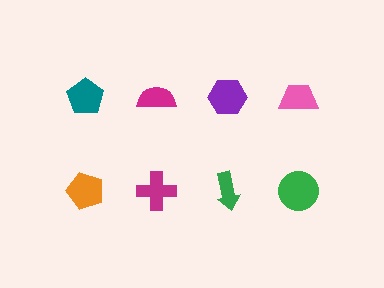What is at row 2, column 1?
An orange pentagon.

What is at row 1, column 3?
A purple hexagon.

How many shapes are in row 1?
4 shapes.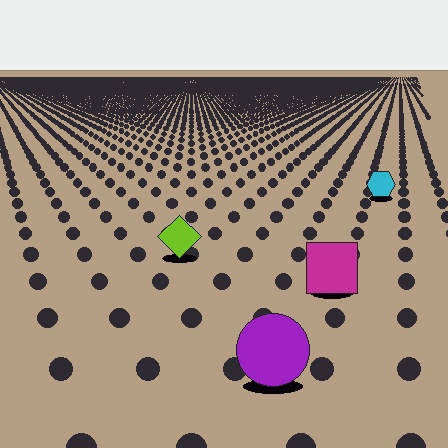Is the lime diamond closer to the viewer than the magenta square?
No. The magenta square is closer — you can tell from the texture gradient: the ground texture is coarser near it.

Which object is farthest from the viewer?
The cyan hexagon is farthest from the viewer. It appears smaller and the ground texture around it is denser.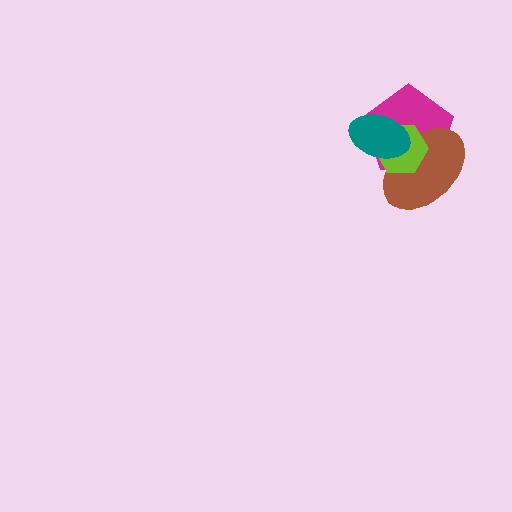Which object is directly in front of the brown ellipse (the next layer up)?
The lime hexagon is directly in front of the brown ellipse.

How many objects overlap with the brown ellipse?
3 objects overlap with the brown ellipse.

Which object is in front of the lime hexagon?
The teal ellipse is in front of the lime hexagon.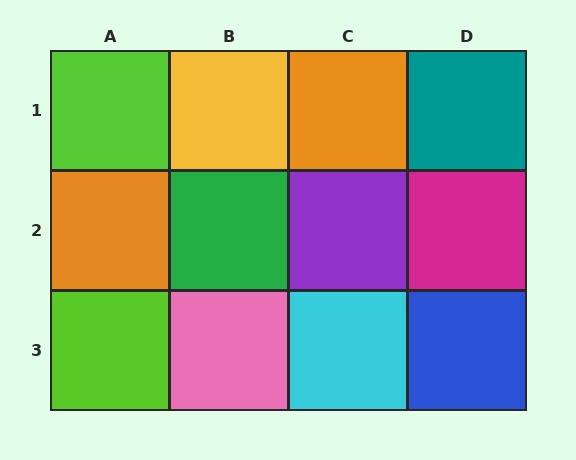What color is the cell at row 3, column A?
Lime.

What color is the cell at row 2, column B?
Green.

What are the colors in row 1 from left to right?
Lime, yellow, orange, teal.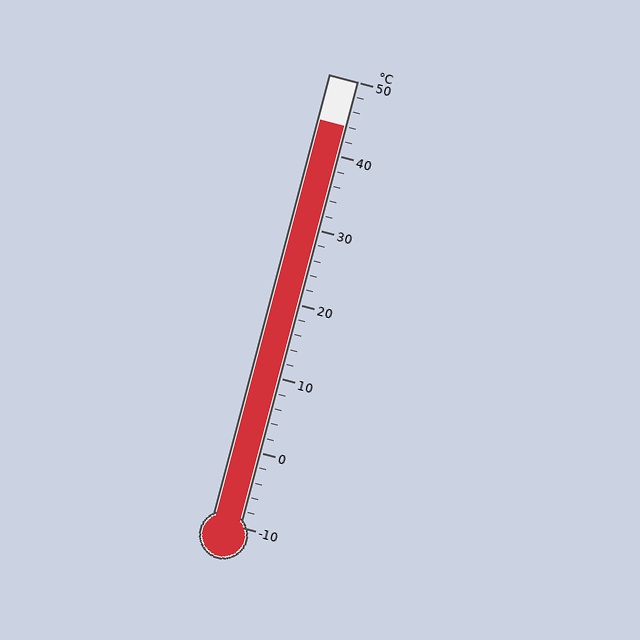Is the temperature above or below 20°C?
The temperature is above 20°C.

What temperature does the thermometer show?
The thermometer shows approximately 44°C.